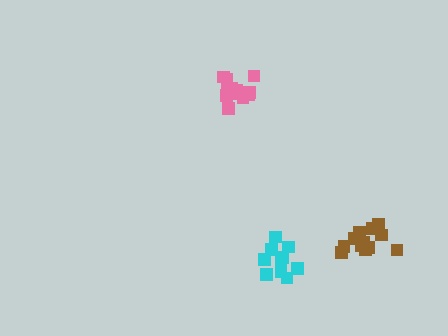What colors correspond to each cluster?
The clusters are colored: brown, cyan, pink.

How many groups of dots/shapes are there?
There are 3 groups.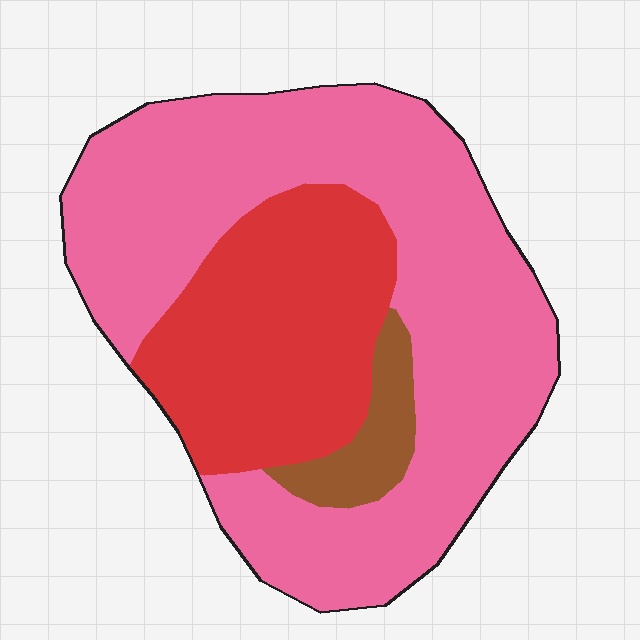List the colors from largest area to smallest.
From largest to smallest: pink, red, brown.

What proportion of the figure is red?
Red takes up about one third (1/3) of the figure.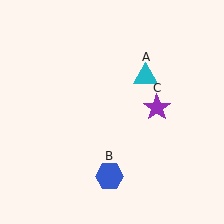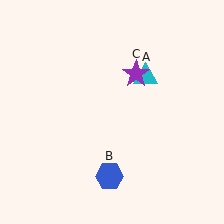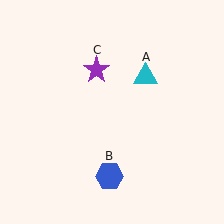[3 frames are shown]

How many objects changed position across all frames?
1 object changed position: purple star (object C).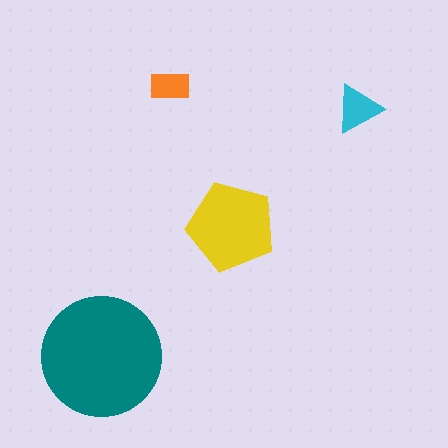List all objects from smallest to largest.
The orange rectangle, the cyan triangle, the yellow pentagon, the teal circle.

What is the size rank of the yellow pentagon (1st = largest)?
2nd.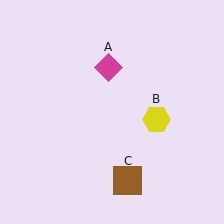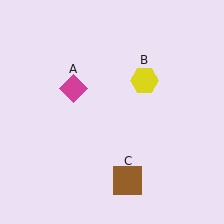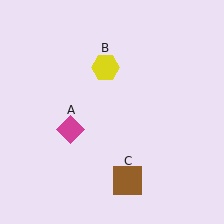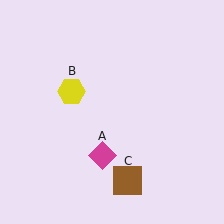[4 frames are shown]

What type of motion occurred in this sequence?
The magenta diamond (object A), yellow hexagon (object B) rotated counterclockwise around the center of the scene.